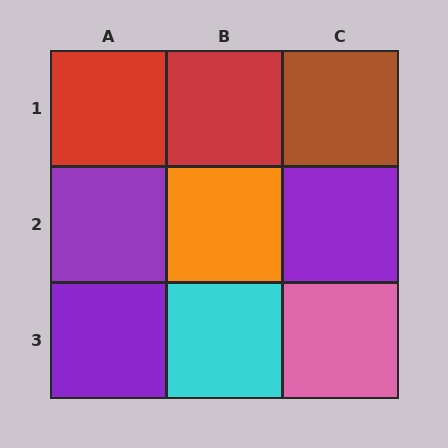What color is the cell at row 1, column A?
Red.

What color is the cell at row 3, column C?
Pink.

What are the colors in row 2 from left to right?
Purple, orange, purple.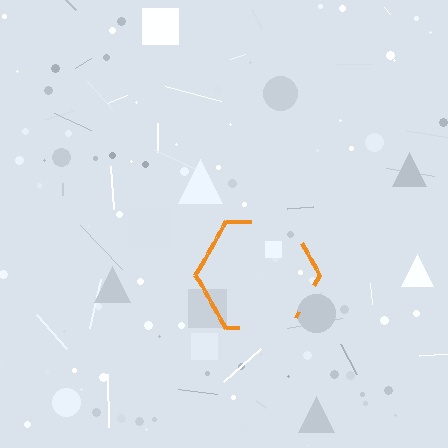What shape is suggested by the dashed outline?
The dashed outline suggests a hexagon.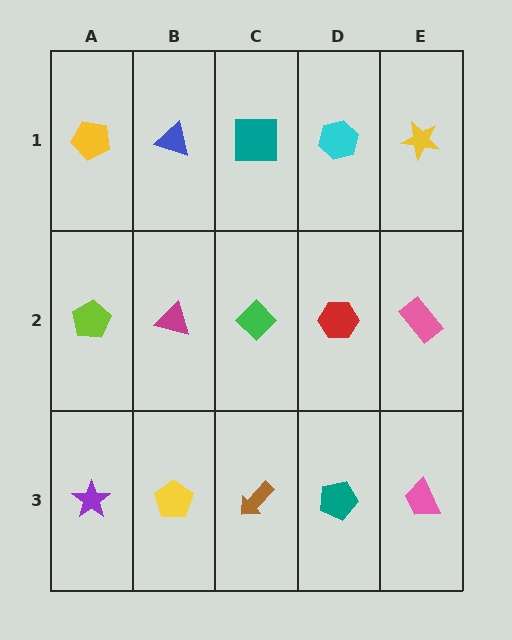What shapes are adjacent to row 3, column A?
A lime pentagon (row 2, column A), a yellow pentagon (row 3, column B).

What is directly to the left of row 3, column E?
A teal pentagon.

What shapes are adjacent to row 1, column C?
A green diamond (row 2, column C), a blue triangle (row 1, column B), a cyan hexagon (row 1, column D).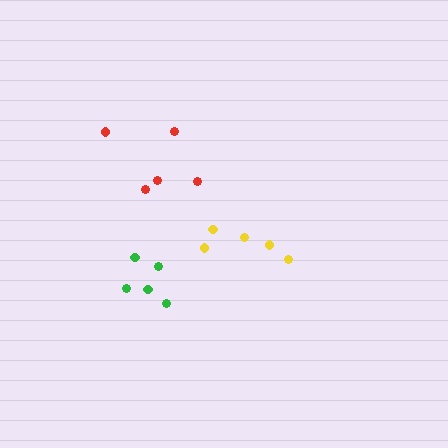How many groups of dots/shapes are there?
There are 3 groups.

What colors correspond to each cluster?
The clusters are colored: green, red, yellow.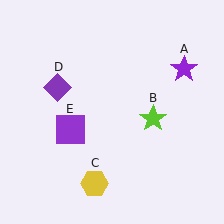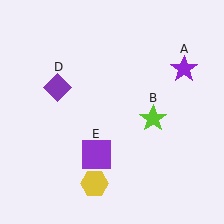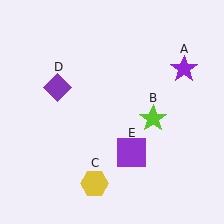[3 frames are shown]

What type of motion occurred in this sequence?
The purple square (object E) rotated counterclockwise around the center of the scene.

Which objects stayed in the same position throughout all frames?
Purple star (object A) and lime star (object B) and yellow hexagon (object C) and purple diamond (object D) remained stationary.